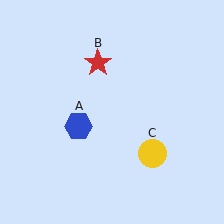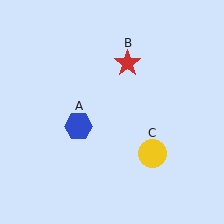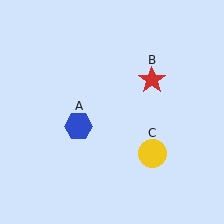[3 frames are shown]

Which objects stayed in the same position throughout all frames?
Blue hexagon (object A) and yellow circle (object C) remained stationary.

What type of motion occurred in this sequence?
The red star (object B) rotated clockwise around the center of the scene.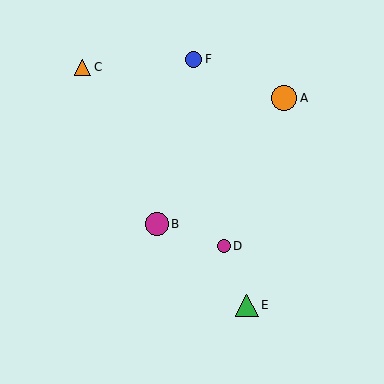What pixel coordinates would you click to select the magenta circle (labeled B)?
Click at (157, 224) to select the magenta circle B.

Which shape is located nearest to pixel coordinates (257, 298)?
The green triangle (labeled E) at (247, 305) is nearest to that location.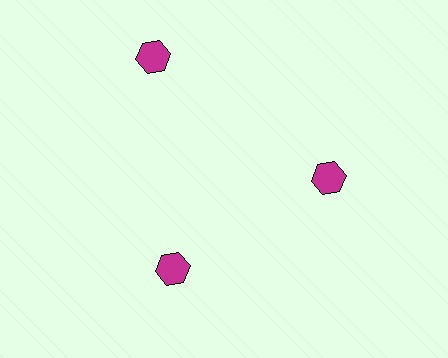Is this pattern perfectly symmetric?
No. The 3 magenta hexagons are arranged in a ring, but one element near the 11 o'clock position is pushed outward from the center, breaking the 3-fold rotational symmetry.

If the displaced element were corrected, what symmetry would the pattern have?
It would have 3-fold rotational symmetry — the pattern would map onto itself every 120 degrees.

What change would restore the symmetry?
The symmetry would be restored by moving it inward, back onto the ring so that all 3 hexagons sit at equal angles and equal distance from the center.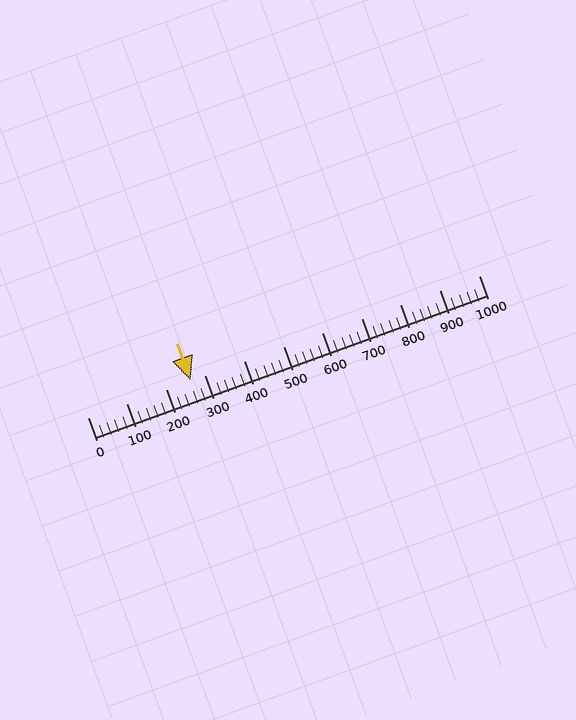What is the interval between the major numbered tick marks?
The major tick marks are spaced 100 units apart.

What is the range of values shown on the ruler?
The ruler shows values from 0 to 1000.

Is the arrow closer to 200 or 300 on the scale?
The arrow is closer to 300.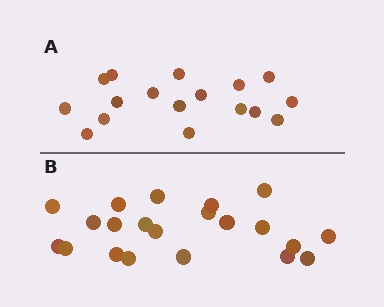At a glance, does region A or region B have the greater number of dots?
Region B (the bottom region) has more dots.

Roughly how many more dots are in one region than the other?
Region B has about 4 more dots than region A.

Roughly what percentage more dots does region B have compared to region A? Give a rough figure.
About 25% more.